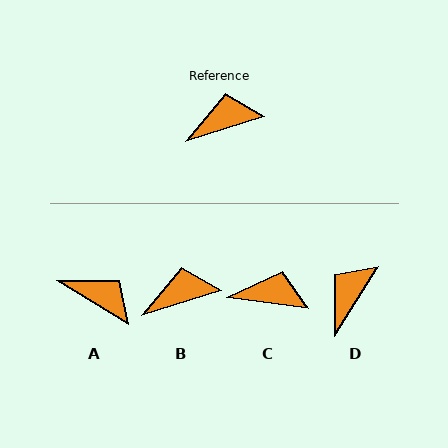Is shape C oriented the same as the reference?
No, it is off by about 24 degrees.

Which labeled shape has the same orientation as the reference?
B.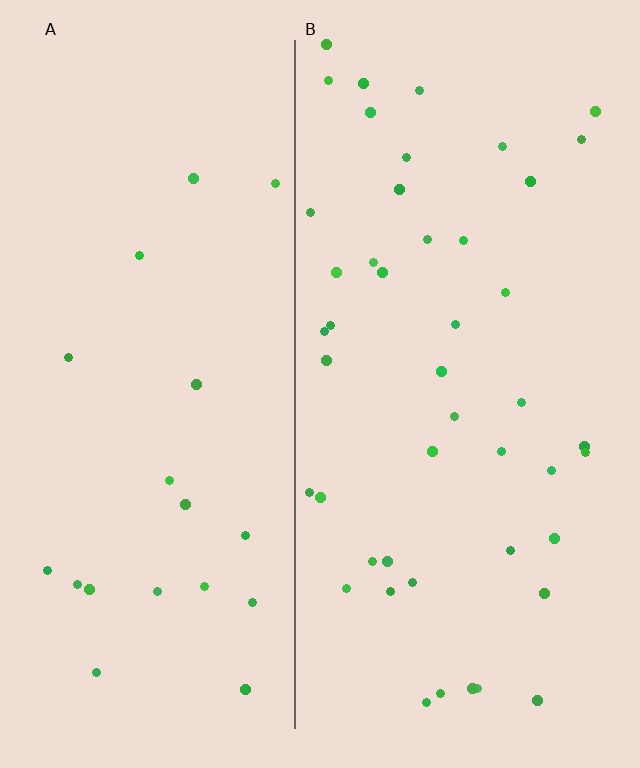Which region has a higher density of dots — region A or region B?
B (the right).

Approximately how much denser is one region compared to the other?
Approximately 2.3× — region B over region A.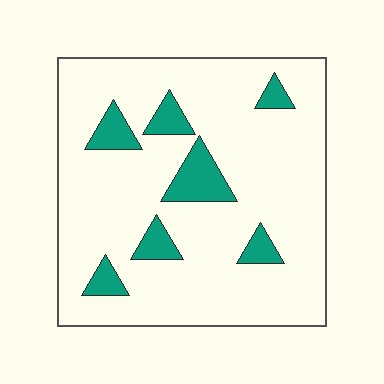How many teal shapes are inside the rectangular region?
7.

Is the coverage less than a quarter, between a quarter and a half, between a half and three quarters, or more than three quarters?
Less than a quarter.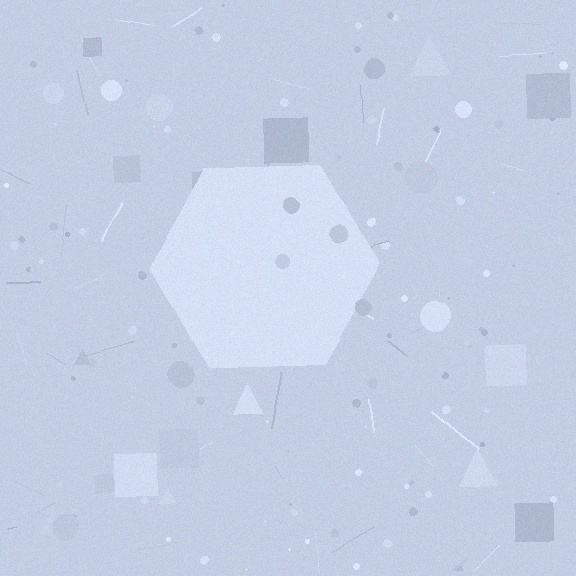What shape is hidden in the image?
A hexagon is hidden in the image.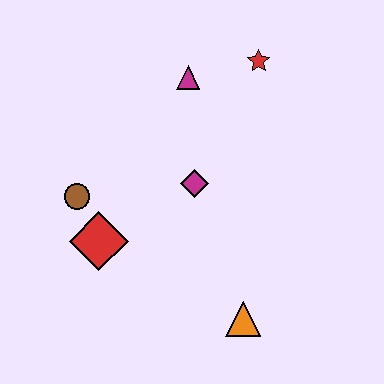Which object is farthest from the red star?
The orange triangle is farthest from the red star.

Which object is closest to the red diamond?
The brown circle is closest to the red diamond.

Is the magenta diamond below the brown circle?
No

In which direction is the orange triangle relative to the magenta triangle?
The orange triangle is below the magenta triangle.